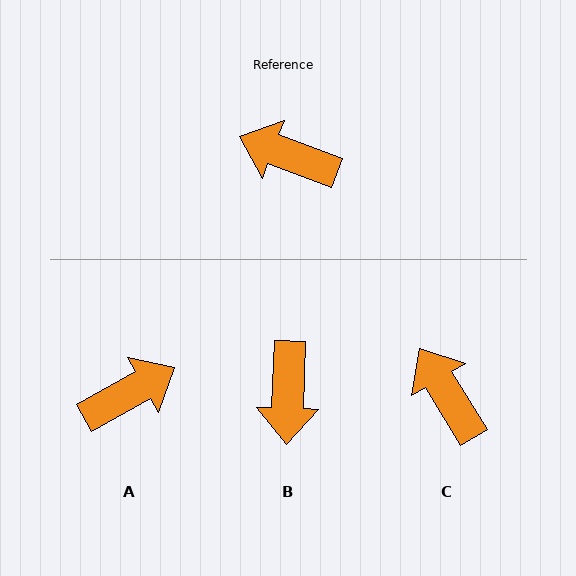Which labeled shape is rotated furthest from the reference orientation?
A, about 131 degrees away.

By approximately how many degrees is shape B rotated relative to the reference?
Approximately 108 degrees counter-clockwise.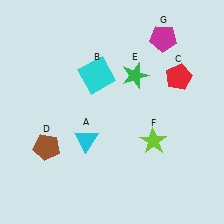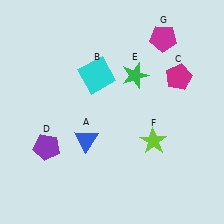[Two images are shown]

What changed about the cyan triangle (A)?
In Image 1, A is cyan. In Image 2, it changed to blue.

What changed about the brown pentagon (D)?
In Image 1, D is brown. In Image 2, it changed to purple.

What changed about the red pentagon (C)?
In Image 1, C is red. In Image 2, it changed to magenta.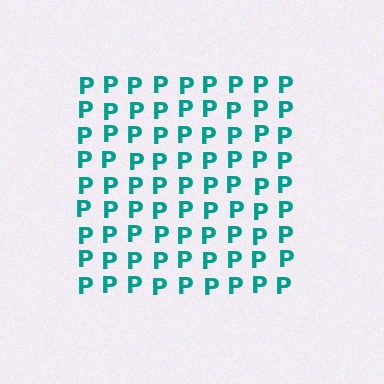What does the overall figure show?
The overall figure shows a square.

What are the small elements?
The small elements are letter P's.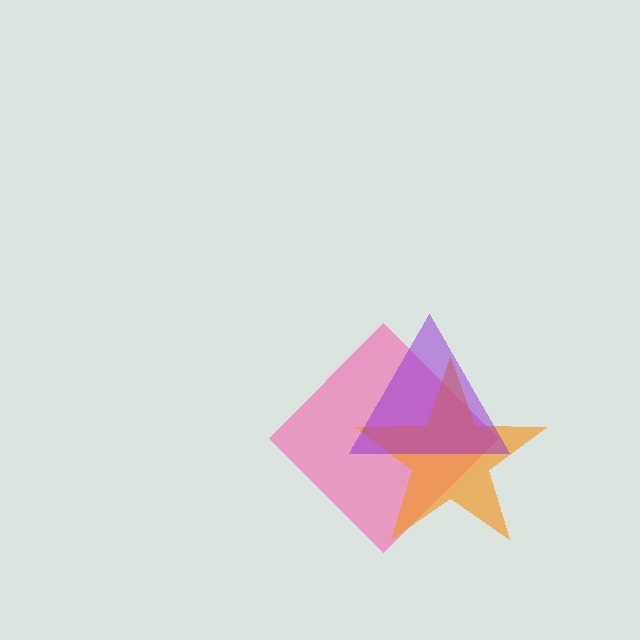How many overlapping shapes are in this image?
There are 3 overlapping shapes in the image.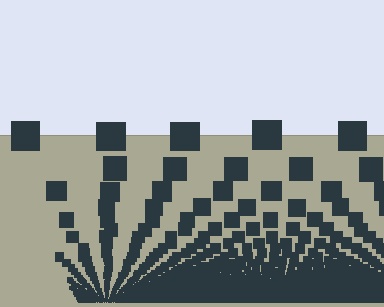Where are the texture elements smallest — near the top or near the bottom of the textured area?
Near the bottom.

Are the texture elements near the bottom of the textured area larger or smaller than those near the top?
Smaller. The gradient is inverted — elements near the bottom are smaller and denser.